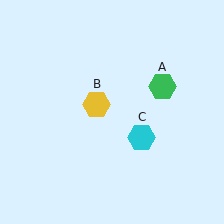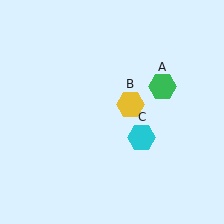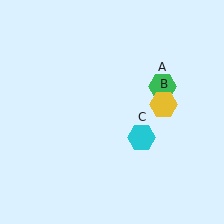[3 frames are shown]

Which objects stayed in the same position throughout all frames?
Green hexagon (object A) and cyan hexagon (object C) remained stationary.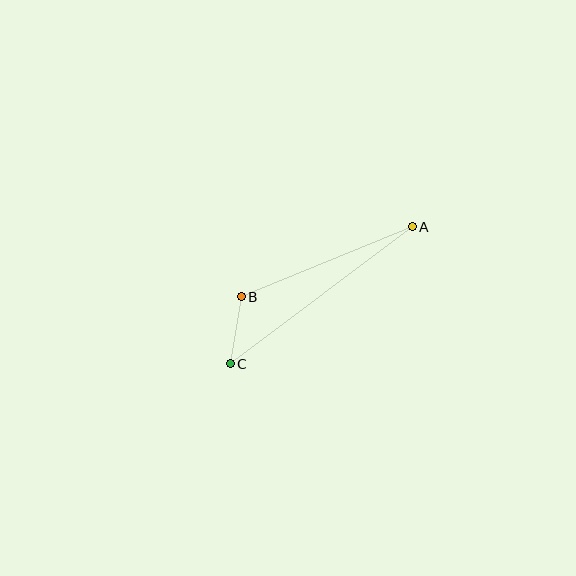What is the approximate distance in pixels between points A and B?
The distance between A and B is approximately 185 pixels.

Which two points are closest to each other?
Points B and C are closest to each other.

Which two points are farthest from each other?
Points A and C are farthest from each other.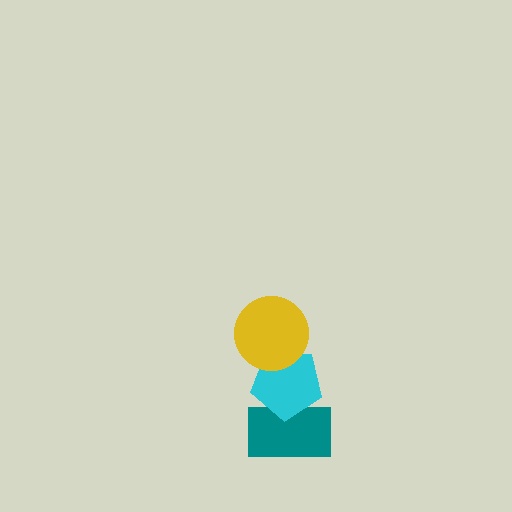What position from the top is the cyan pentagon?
The cyan pentagon is 2nd from the top.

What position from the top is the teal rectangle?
The teal rectangle is 3rd from the top.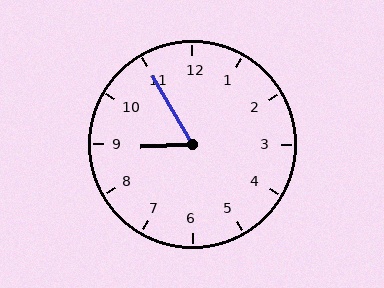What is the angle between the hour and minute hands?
Approximately 62 degrees.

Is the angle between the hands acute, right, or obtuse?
It is acute.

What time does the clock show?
8:55.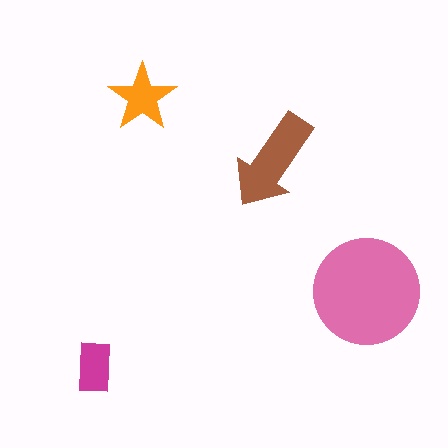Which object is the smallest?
The magenta rectangle.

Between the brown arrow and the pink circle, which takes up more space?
The pink circle.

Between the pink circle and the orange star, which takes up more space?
The pink circle.